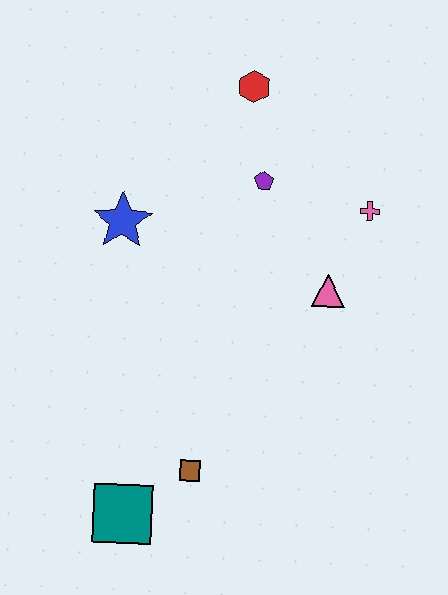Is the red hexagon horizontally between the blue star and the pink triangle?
Yes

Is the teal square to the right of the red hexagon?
No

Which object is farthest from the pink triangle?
The teal square is farthest from the pink triangle.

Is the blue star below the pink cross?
Yes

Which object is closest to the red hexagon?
The purple pentagon is closest to the red hexagon.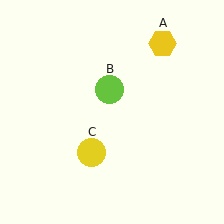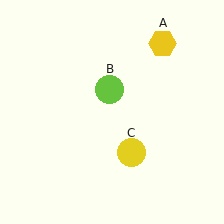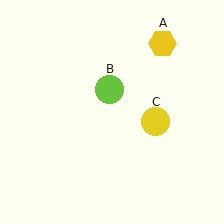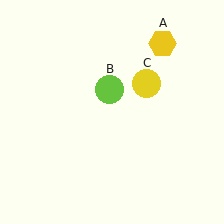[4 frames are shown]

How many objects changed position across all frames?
1 object changed position: yellow circle (object C).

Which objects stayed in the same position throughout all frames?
Yellow hexagon (object A) and lime circle (object B) remained stationary.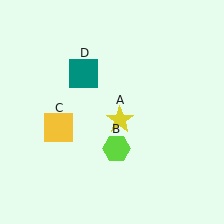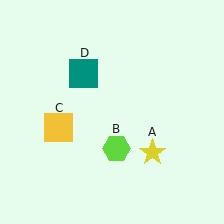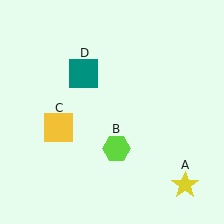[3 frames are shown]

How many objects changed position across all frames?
1 object changed position: yellow star (object A).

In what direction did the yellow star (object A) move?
The yellow star (object A) moved down and to the right.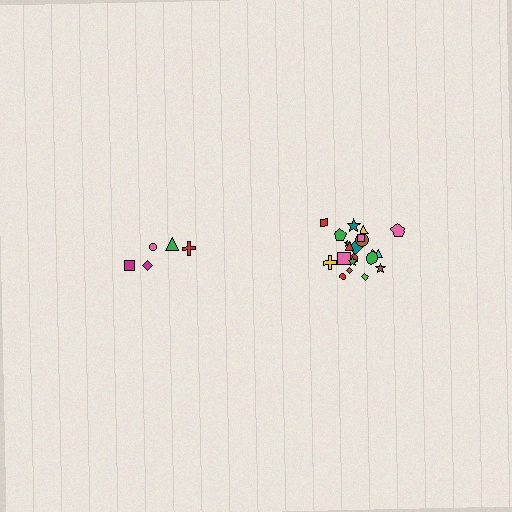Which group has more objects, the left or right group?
The right group.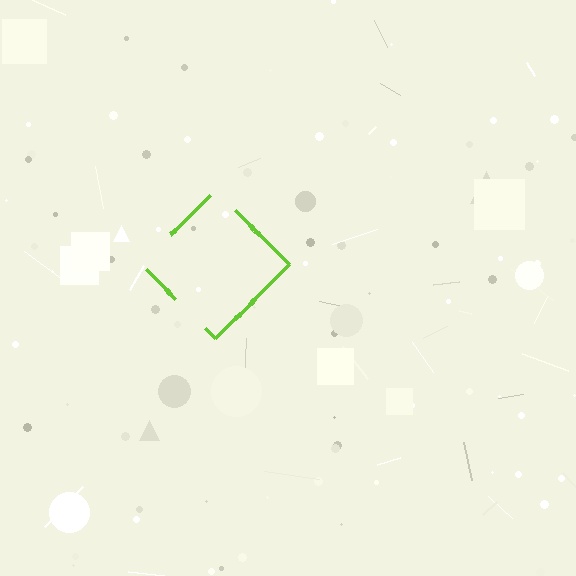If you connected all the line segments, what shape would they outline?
They would outline a diamond.